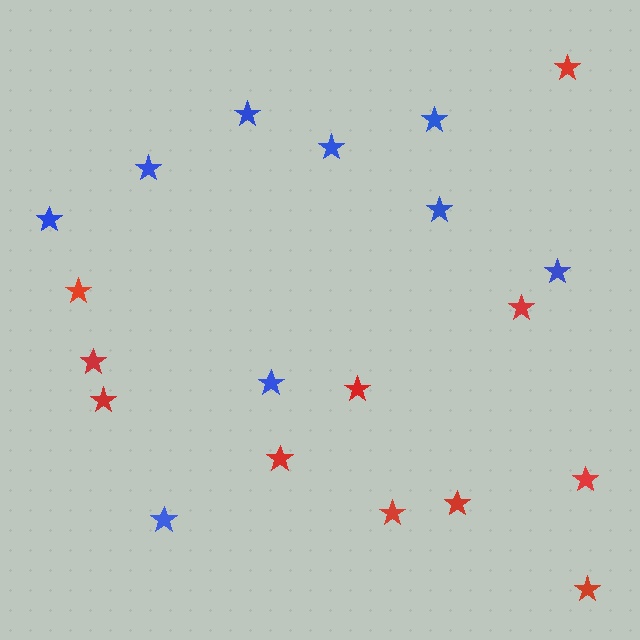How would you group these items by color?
There are 2 groups: one group of red stars (11) and one group of blue stars (9).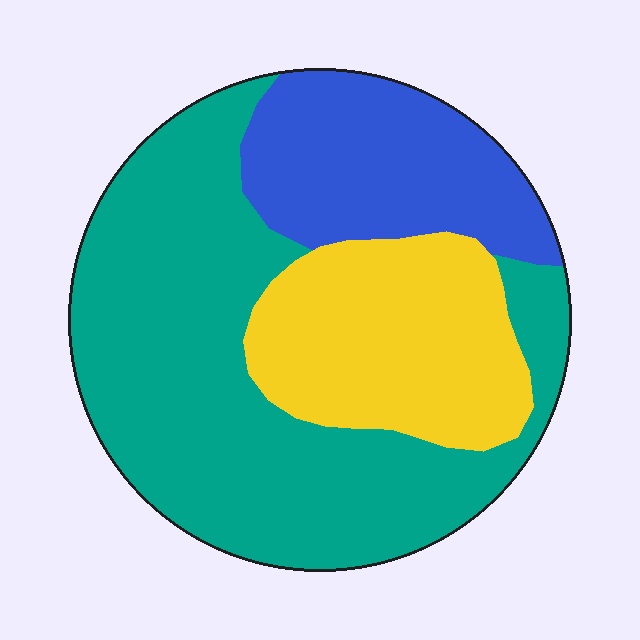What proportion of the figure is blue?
Blue takes up about one fifth (1/5) of the figure.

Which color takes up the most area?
Teal, at roughly 55%.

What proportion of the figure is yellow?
Yellow takes up about one quarter (1/4) of the figure.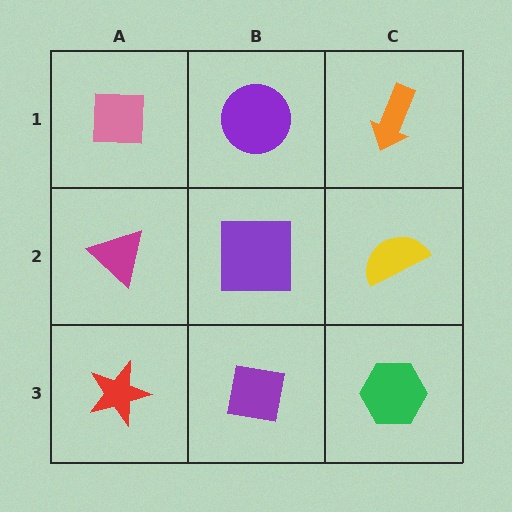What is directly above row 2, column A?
A pink square.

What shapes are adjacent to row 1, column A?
A magenta triangle (row 2, column A), a purple circle (row 1, column B).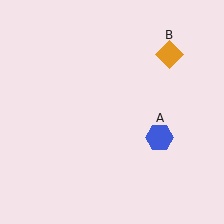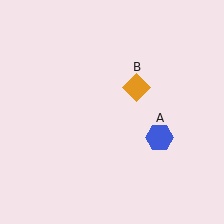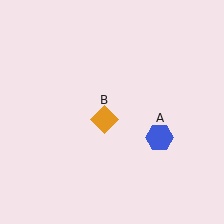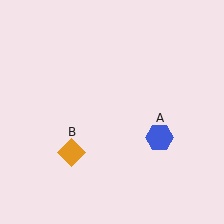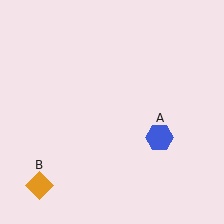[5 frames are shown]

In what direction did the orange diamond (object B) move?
The orange diamond (object B) moved down and to the left.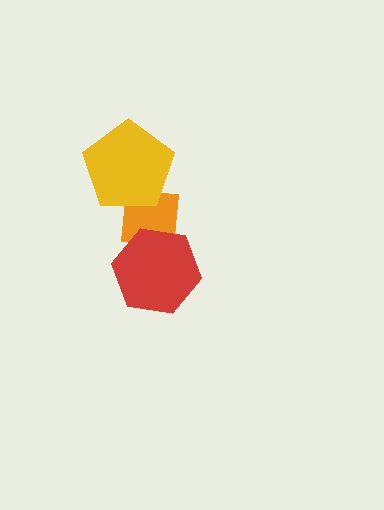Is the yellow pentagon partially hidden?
No, no other shape covers it.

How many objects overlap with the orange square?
2 objects overlap with the orange square.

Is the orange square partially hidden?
Yes, it is partially covered by another shape.